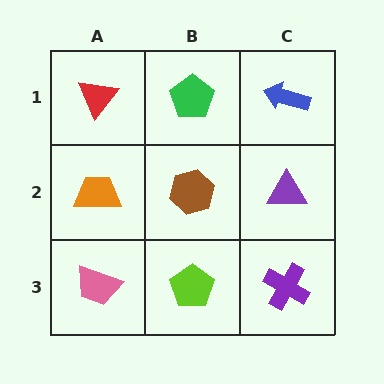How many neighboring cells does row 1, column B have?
3.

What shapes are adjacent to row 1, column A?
An orange trapezoid (row 2, column A), a green pentagon (row 1, column B).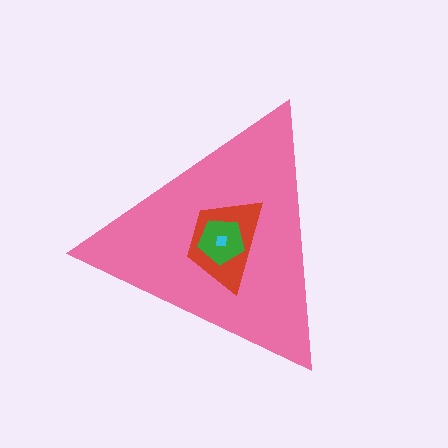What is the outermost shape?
The pink triangle.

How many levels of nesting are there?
4.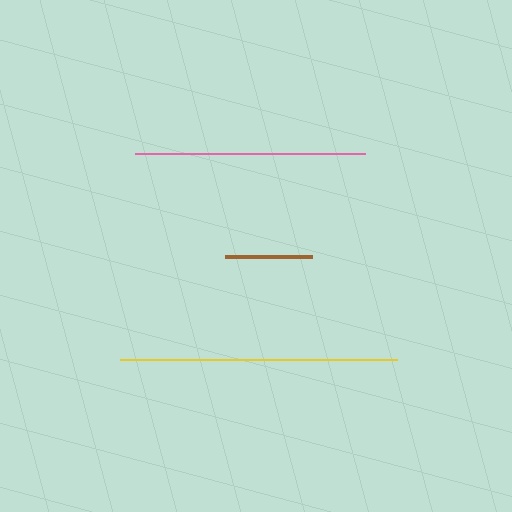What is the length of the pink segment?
The pink segment is approximately 230 pixels long.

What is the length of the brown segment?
The brown segment is approximately 87 pixels long.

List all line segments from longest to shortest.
From longest to shortest: yellow, pink, brown.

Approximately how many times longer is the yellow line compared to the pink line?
The yellow line is approximately 1.2 times the length of the pink line.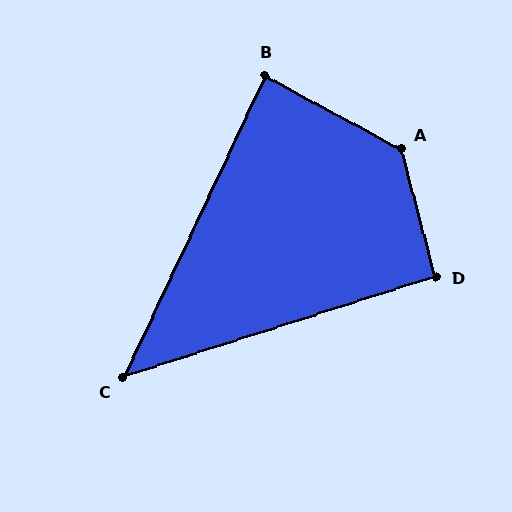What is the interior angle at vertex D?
Approximately 93 degrees (approximately right).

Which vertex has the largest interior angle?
A, at approximately 133 degrees.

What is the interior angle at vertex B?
Approximately 87 degrees (approximately right).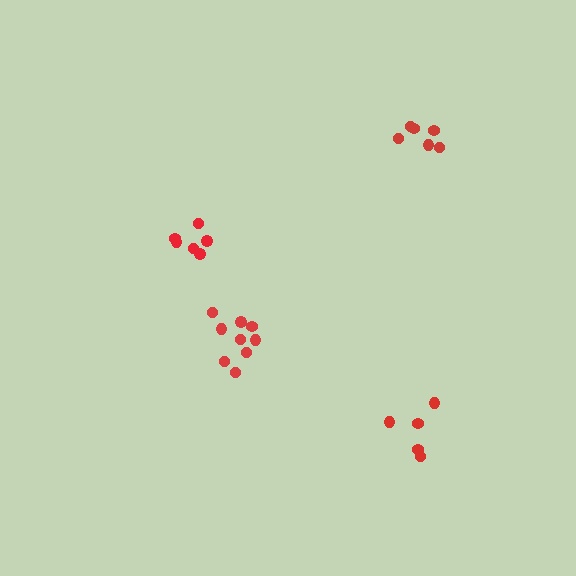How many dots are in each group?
Group 1: 5 dots, Group 2: 6 dots, Group 3: 6 dots, Group 4: 9 dots (26 total).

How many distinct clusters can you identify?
There are 4 distinct clusters.